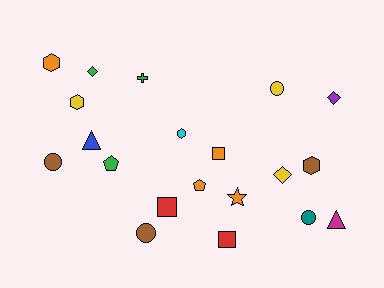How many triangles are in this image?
There are 2 triangles.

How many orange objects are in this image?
There are 4 orange objects.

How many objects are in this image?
There are 20 objects.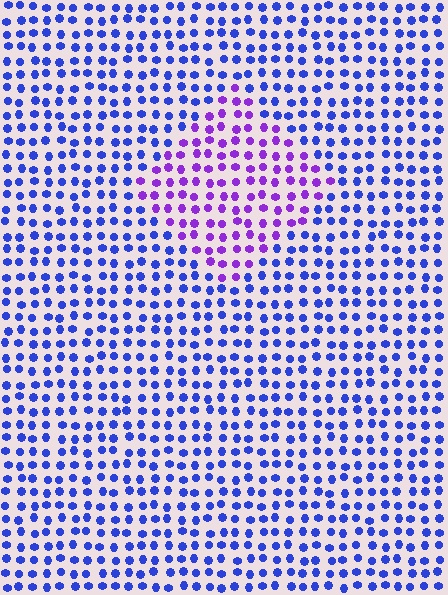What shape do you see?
I see a diamond.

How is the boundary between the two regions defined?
The boundary is defined purely by a slight shift in hue (about 43 degrees). Spacing, size, and orientation are identical on both sides.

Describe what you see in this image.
The image is filled with small blue elements in a uniform arrangement. A diamond-shaped region is visible where the elements are tinted to a slightly different hue, forming a subtle color boundary.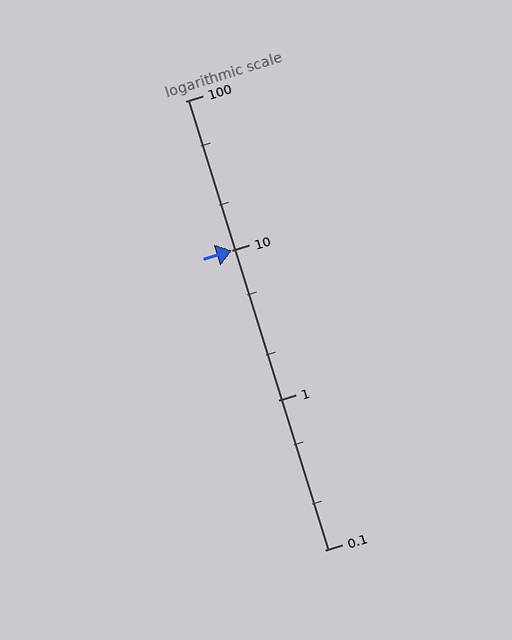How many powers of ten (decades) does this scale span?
The scale spans 3 decades, from 0.1 to 100.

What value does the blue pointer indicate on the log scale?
The pointer indicates approximately 10.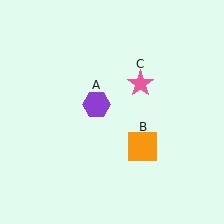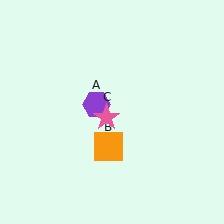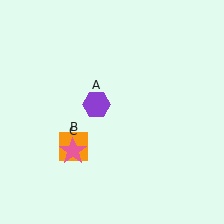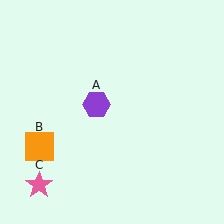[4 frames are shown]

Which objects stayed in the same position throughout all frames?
Purple hexagon (object A) remained stationary.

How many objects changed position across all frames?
2 objects changed position: orange square (object B), pink star (object C).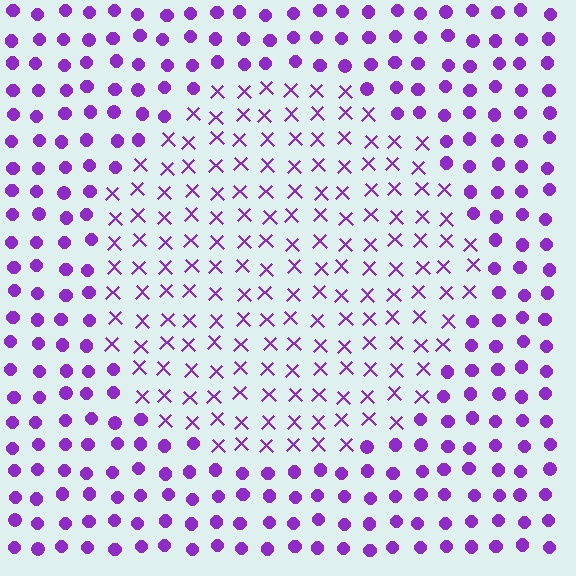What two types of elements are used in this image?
The image uses X marks inside the circle region and circles outside it.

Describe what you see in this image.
The image is filled with small purple elements arranged in a uniform grid. A circle-shaped region contains X marks, while the surrounding area contains circles. The boundary is defined purely by the change in element shape.